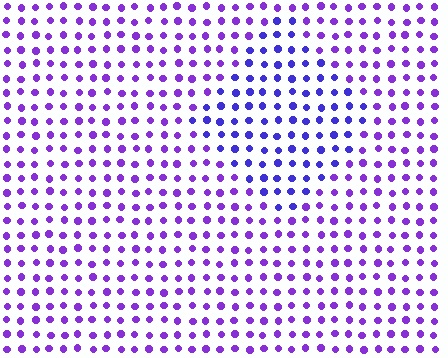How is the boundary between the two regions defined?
The boundary is defined purely by a slight shift in hue (about 27 degrees). Spacing, size, and orientation are identical on both sides.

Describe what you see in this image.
The image is filled with small purple elements in a uniform arrangement. A diamond-shaped region is visible where the elements are tinted to a slightly different hue, forming a subtle color boundary.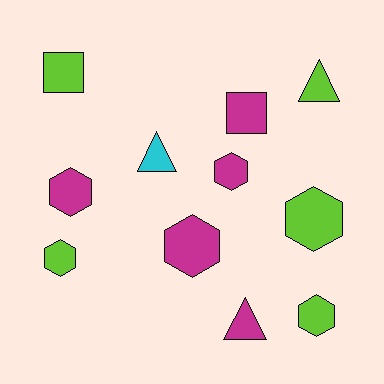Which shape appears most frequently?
Hexagon, with 6 objects.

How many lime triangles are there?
There is 1 lime triangle.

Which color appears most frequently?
Magenta, with 5 objects.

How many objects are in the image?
There are 11 objects.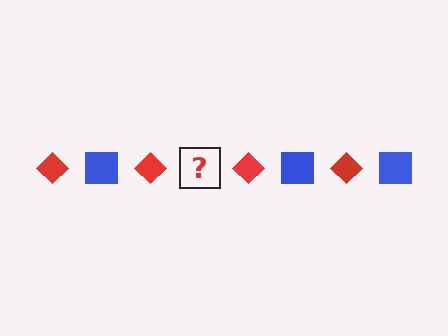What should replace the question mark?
The question mark should be replaced with a blue square.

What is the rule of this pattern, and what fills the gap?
The rule is that the pattern alternates between red diamond and blue square. The gap should be filled with a blue square.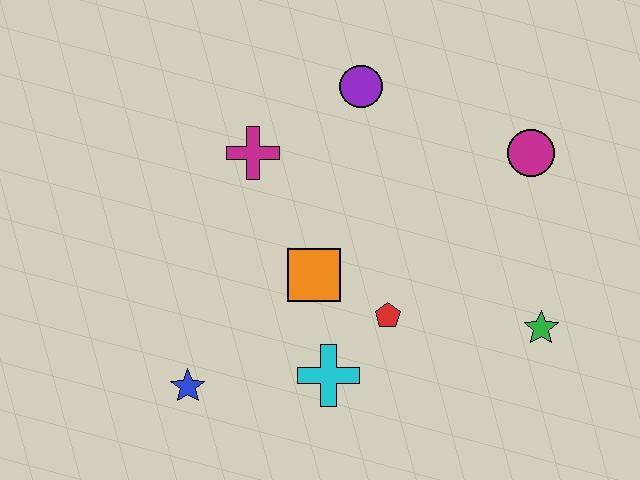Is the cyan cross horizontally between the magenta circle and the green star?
No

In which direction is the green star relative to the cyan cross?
The green star is to the right of the cyan cross.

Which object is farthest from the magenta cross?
The green star is farthest from the magenta cross.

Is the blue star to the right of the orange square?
No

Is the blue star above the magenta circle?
No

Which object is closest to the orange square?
The red pentagon is closest to the orange square.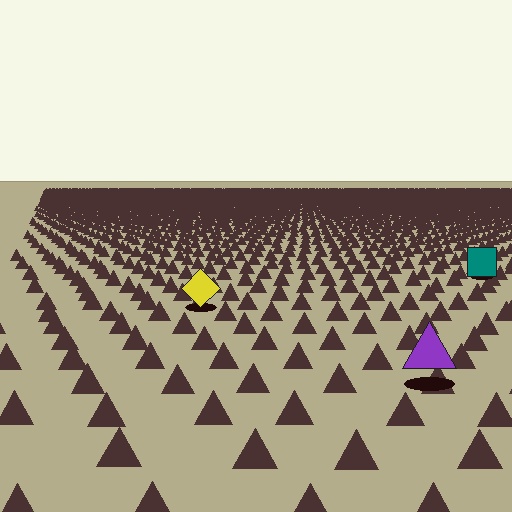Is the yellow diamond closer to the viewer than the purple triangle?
No. The purple triangle is closer — you can tell from the texture gradient: the ground texture is coarser near it.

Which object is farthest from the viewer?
The teal square is farthest from the viewer. It appears smaller and the ground texture around it is denser.